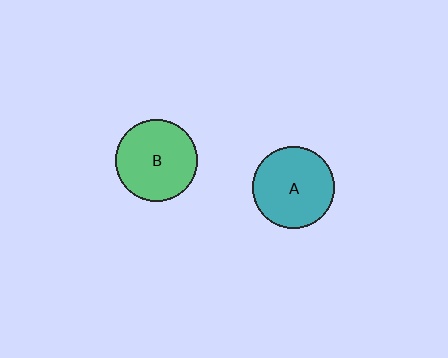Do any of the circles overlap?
No, none of the circles overlap.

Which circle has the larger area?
Circle A (teal).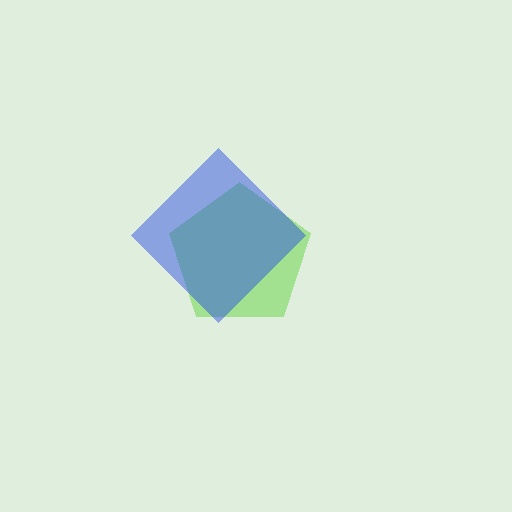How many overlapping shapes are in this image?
There are 2 overlapping shapes in the image.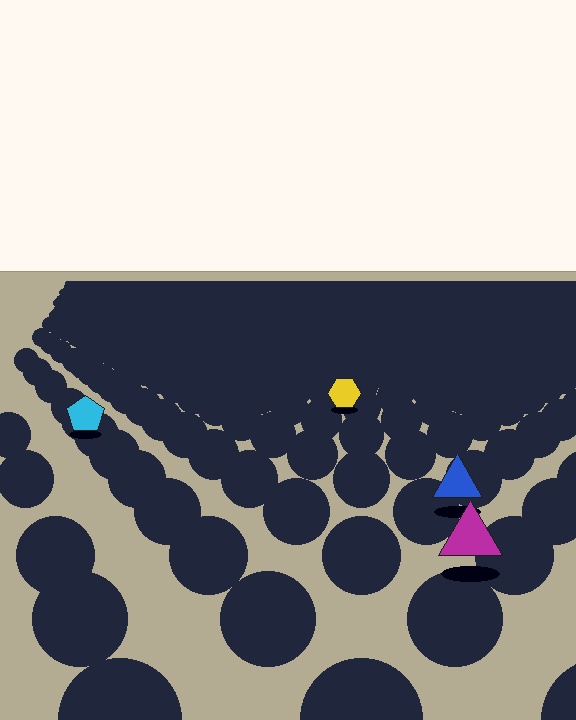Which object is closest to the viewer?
The magenta triangle is closest. The texture marks near it are larger and more spread out.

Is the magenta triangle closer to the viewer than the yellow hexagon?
Yes. The magenta triangle is closer — you can tell from the texture gradient: the ground texture is coarser near it.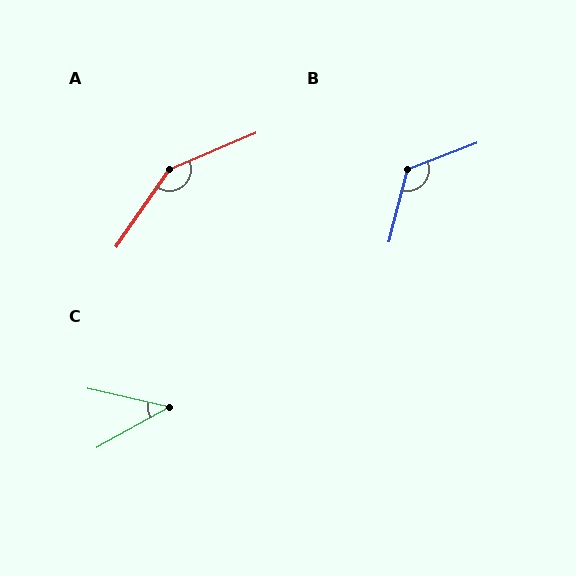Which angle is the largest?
A, at approximately 148 degrees.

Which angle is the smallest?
C, at approximately 42 degrees.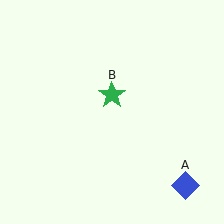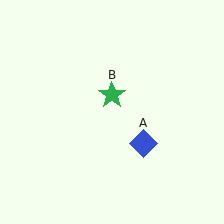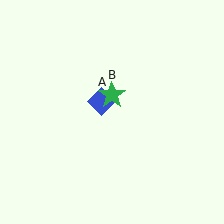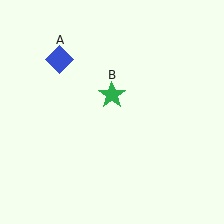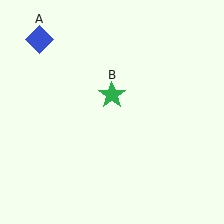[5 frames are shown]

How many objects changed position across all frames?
1 object changed position: blue diamond (object A).